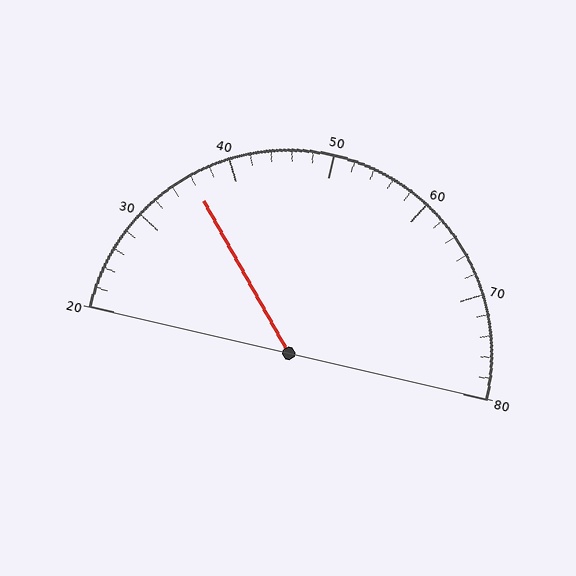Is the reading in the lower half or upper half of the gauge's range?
The reading is in the lower half of the range (20 to 80).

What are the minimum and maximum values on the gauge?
The gauge ranges from 20 to 80.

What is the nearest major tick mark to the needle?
The nearest major tick mark is 40.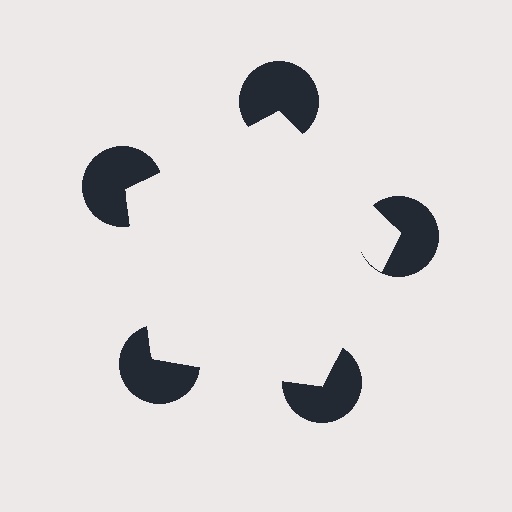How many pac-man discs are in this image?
There are 5 — one at each vertex of the illusory pentagon.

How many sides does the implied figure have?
5 sides.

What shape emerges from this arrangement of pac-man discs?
An illusory pentagon — its edges are inferred from the aligned wedge cuts in the pac-man discs, not physically drawn.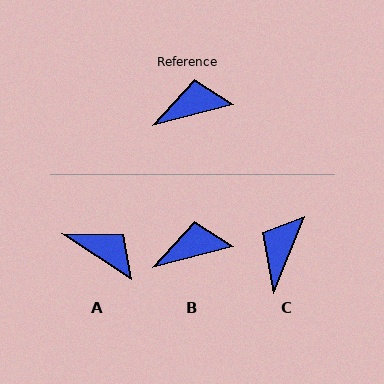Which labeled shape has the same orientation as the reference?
B.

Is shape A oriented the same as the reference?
No, it is off by about 48 degrees.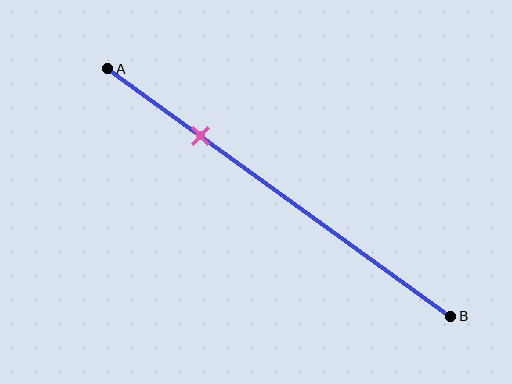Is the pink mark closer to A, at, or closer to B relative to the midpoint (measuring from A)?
The pink mark is closer to point A than the midpoint of segment AB.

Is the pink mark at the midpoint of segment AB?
No, the mark is at about 25% from A, not at the 50% midpoint.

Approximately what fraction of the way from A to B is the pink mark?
The pink mark is approximately 25% of the way from A to B.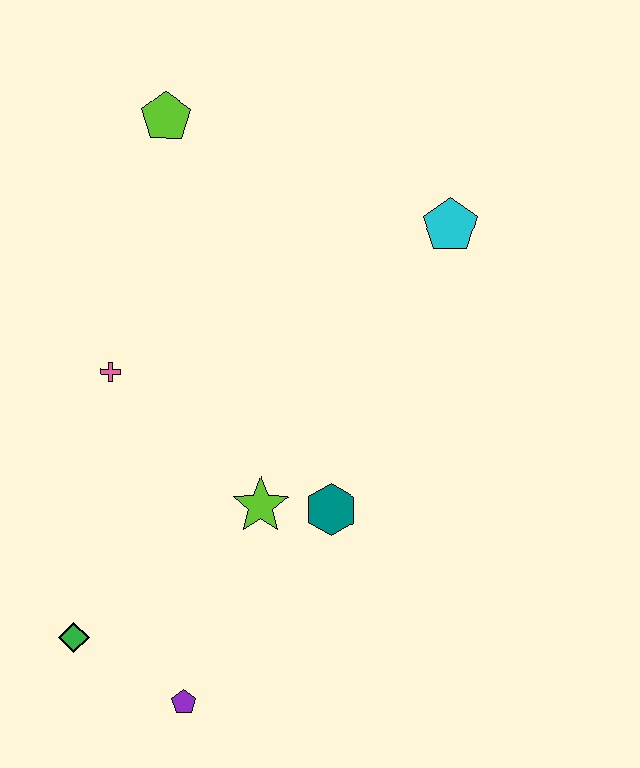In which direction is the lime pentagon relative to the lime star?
The lime pentagon is above the lime star.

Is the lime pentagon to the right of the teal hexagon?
No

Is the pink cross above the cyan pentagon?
No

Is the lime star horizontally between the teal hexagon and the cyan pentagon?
No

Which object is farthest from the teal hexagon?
The lime pentagon is farthest from the teal hexagon.